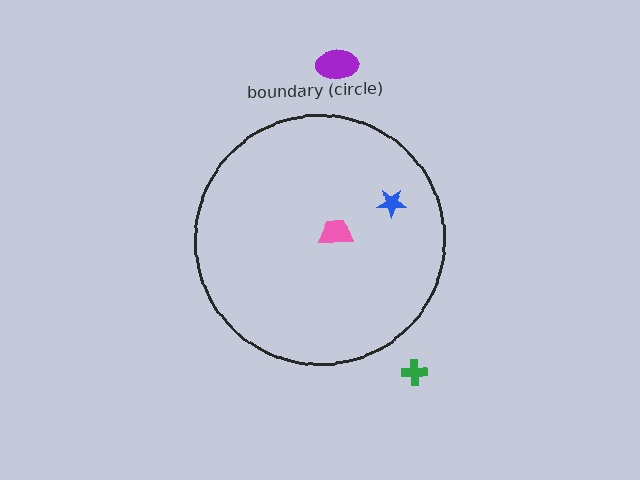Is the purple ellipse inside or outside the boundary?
Outside.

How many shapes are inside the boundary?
2 inside, 2 outside.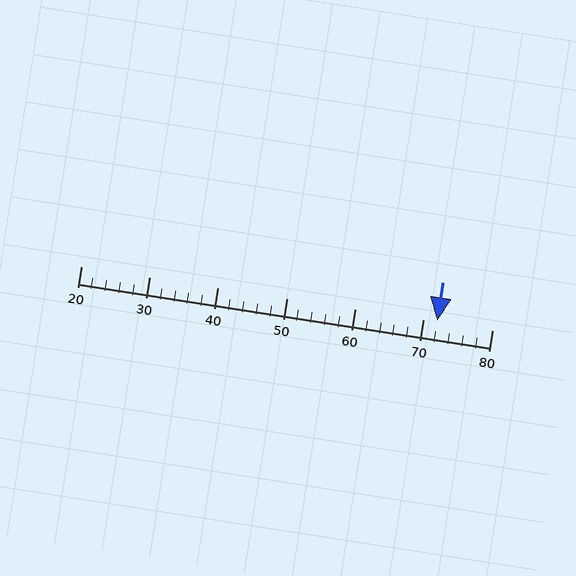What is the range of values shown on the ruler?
The ruler shows values from 20 to 80.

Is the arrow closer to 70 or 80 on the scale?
The arrow is closer to 70.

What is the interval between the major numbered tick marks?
The major tick marks are spaced 10 units apart.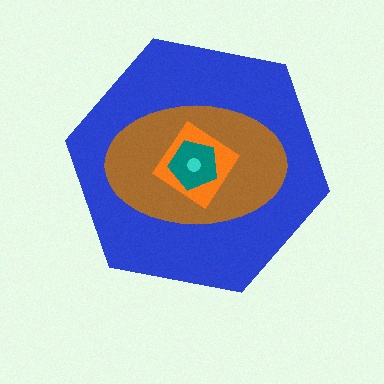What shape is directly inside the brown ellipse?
The orange diamond.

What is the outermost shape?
The blue hexagon.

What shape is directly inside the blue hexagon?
The brown ellipse.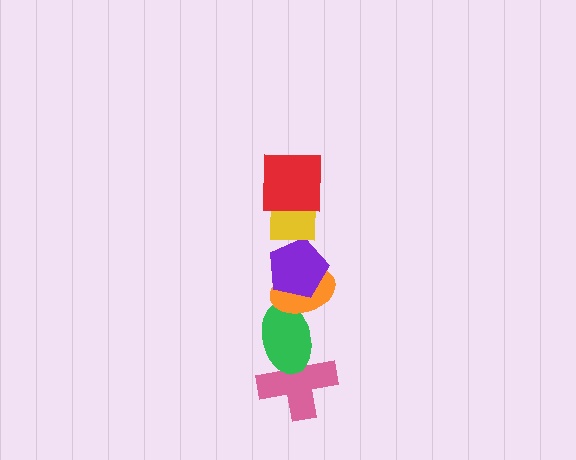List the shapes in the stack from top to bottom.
From top to bottom: the red square, the yellow square, the purple pentagon, the orange ellipse, the green ellipse, the pink cross.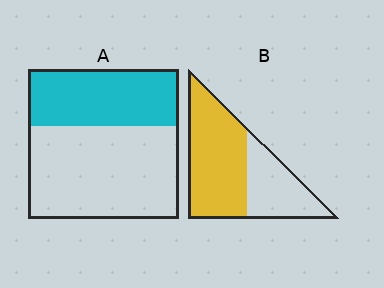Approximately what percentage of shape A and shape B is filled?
A is approximately 40% and B is approximately 65%.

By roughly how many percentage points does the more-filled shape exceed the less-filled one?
By roughly 25 percentage points (B over A).